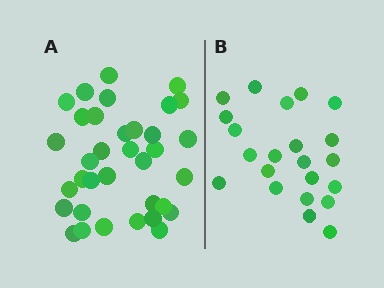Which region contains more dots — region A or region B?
Region A (the left region) has more dots.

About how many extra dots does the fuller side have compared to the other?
Region A has approximately 15 more dots than region B.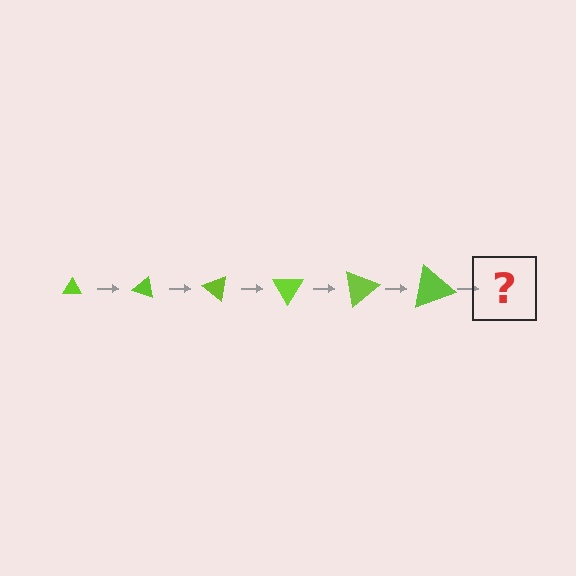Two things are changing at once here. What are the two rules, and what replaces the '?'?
The two rules are that the triangle grows larger each step and it rotates 20 degrees each step. The '?' should be a triangle, larger than the previous one and rotated 120 degrees from the start.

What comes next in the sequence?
The next element should be a triangle, larger than the previous one and rotated 120 degrees from the start.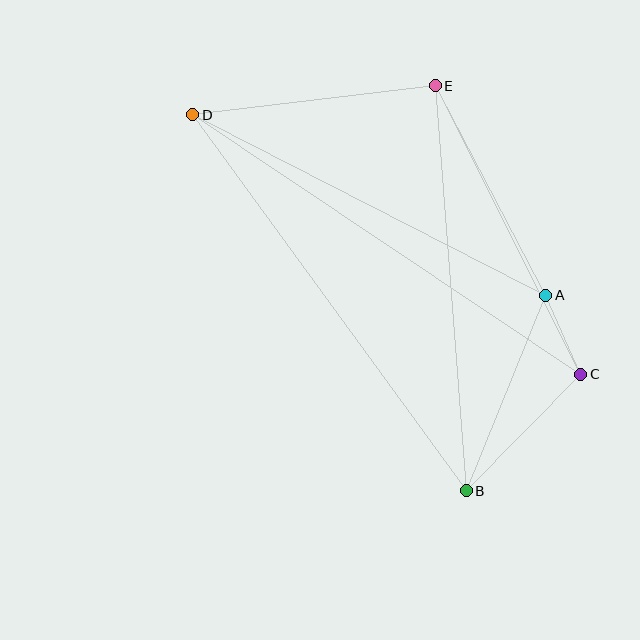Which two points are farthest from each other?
Points C and D are farthest from each other.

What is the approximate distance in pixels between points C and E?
The distance between C and E is approximately 323 pixels.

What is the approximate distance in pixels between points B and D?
The distance between B and D is approximately 464 pixels.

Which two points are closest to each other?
Points A and C are closest to each other.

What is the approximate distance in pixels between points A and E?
The distance between A and E is approximately 237 pixels.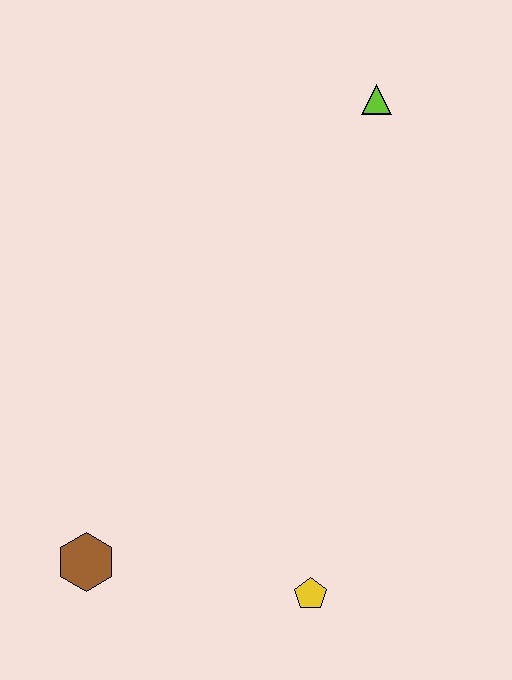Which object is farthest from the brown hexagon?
The lime triangle is farthest from the brown hexagon.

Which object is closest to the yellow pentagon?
The brown hexagon is closest to the yellow pentagon.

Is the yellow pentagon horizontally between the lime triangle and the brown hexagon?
Yes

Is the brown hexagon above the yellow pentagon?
Yes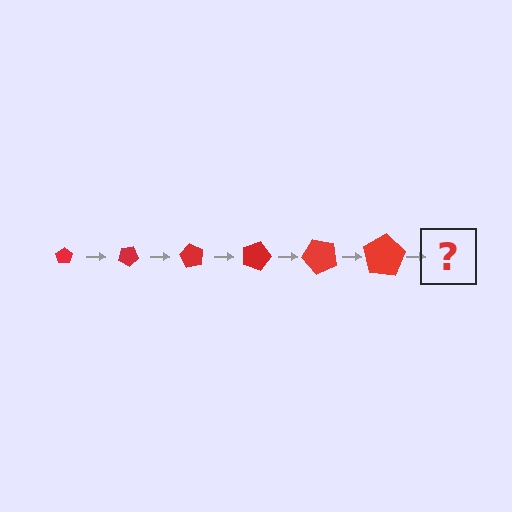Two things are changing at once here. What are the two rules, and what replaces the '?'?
The two rules are that the pentagon grows larger each step and it rotates 30 degrees each step. The '?' should be a pentagon, larger than the previous one and rotated 180 degrees from the start.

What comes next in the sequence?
The next element should be a pentagon, larger than the previous one and rotated 180 degrees from the start.